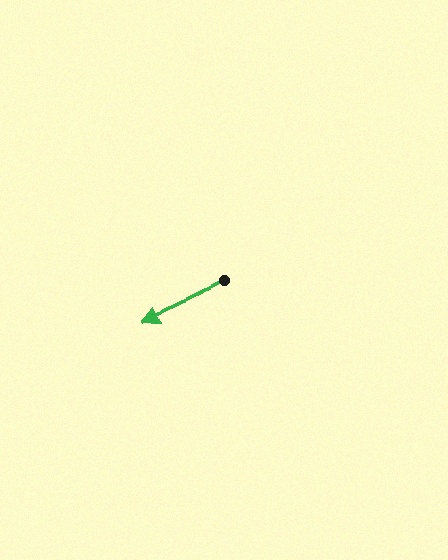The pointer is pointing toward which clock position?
Roughly 8 o'clock.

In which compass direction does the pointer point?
Southwest.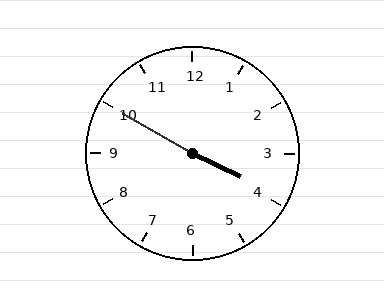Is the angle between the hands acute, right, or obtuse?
It is obtuse.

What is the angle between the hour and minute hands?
Approximately 175 degrees.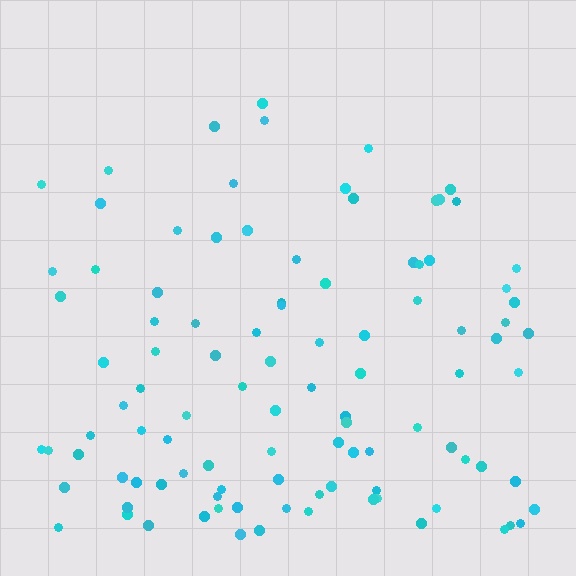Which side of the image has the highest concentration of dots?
The bottom.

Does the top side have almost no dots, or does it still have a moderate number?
Still a moderate number, just noticeably fewer than the bottom.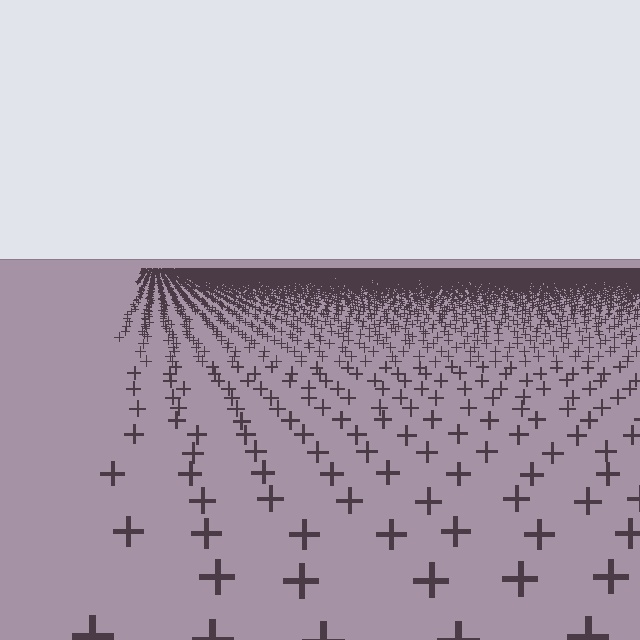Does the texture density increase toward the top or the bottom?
Density increases toward the top.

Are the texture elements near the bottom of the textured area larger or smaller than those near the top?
Larger. Near the bottom, elements are closer to the viewer and appear at a bigger on-screen size.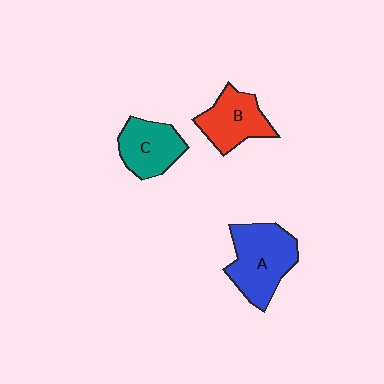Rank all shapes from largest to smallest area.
From largest to smallest: A (blue), B (red), C (teal).